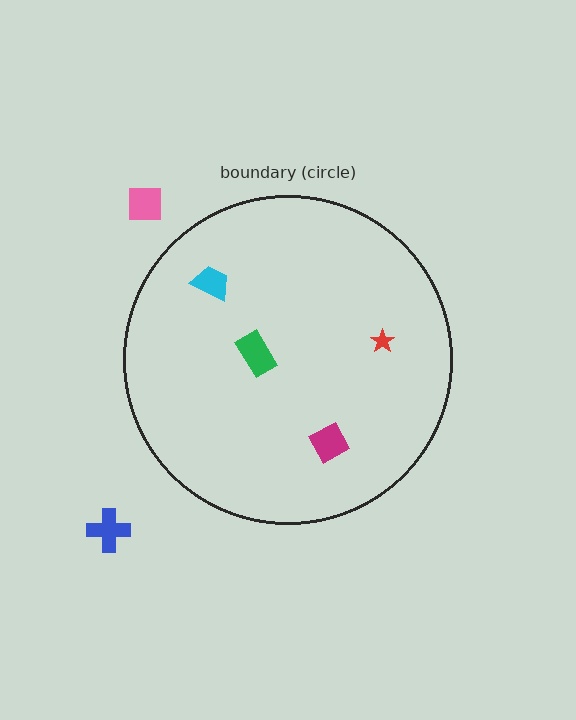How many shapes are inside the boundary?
4 inside, 2 outside.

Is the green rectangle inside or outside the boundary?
Inside.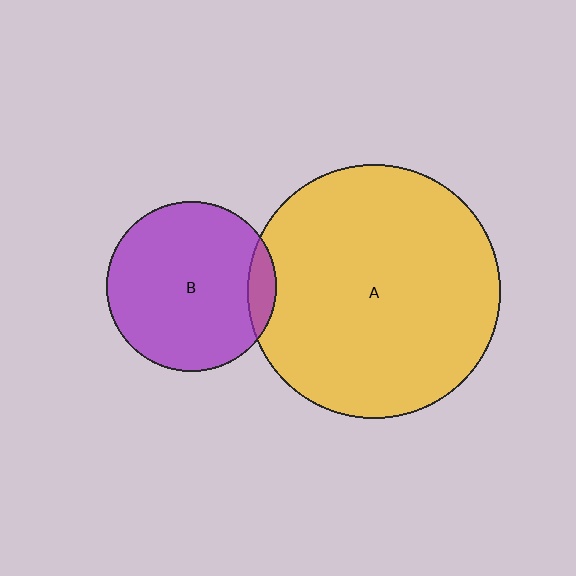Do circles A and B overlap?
Yes.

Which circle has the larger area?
Circle A (yellow).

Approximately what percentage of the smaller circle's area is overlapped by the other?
Approximately 10%.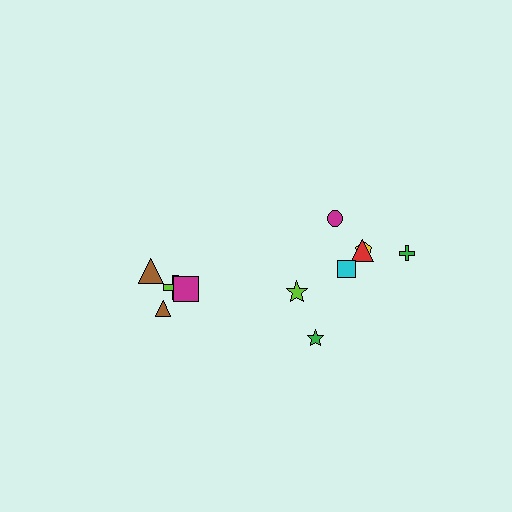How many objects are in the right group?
There are 7 objects.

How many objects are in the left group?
There are 4 objects.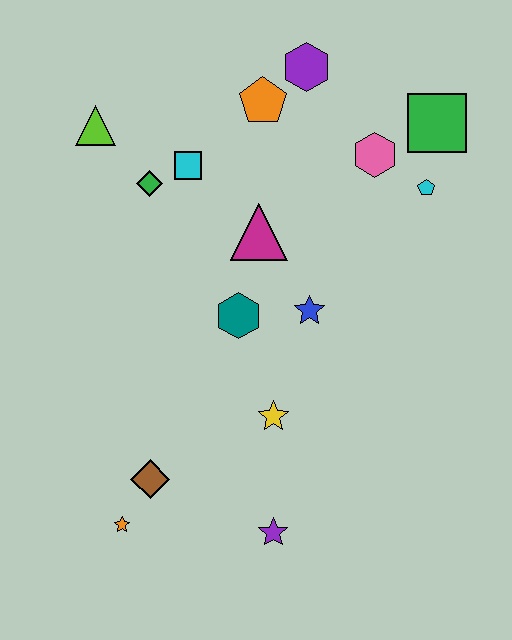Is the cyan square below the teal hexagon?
No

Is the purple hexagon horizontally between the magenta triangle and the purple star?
No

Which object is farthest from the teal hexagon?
The green square is farthest from the teal hexagon.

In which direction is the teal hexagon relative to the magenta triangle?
The teal hexagon is below the magenta triangle.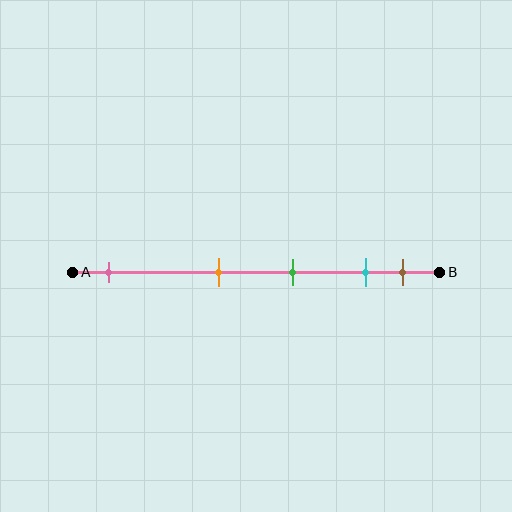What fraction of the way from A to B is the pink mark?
The pink mark is approximately 10% (0.1) of the way from A to B.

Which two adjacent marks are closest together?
The cyan and brown marks are the closest adjacent pair.